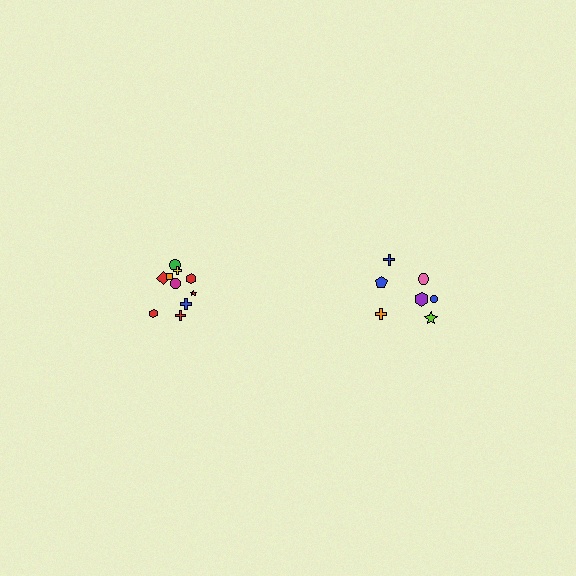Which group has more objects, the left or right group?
The left group.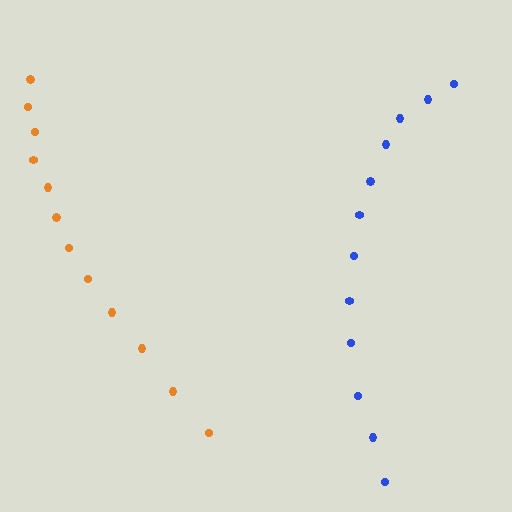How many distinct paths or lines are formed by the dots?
There are 2 distinct paths.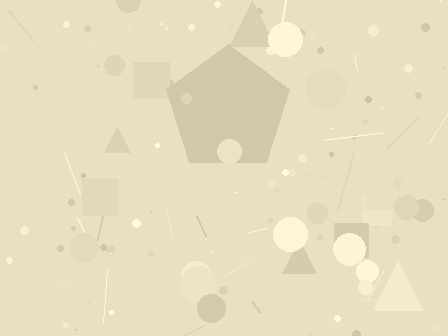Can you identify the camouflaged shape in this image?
The camouflaged shape is a pentagon.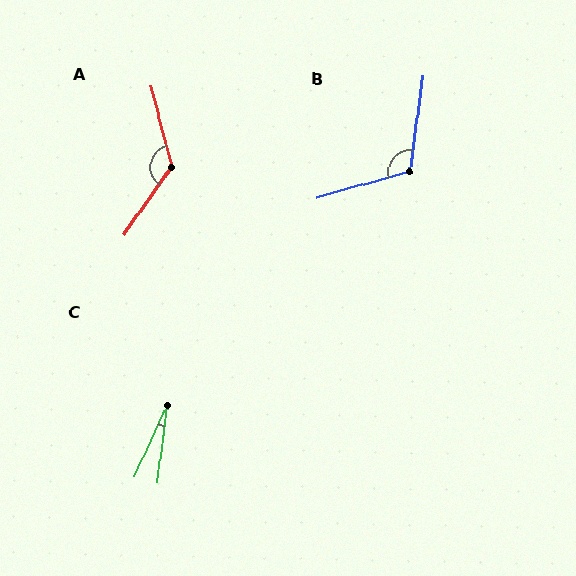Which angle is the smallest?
C, at approximately 17 degrees.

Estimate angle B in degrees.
Approximately 113 degrees.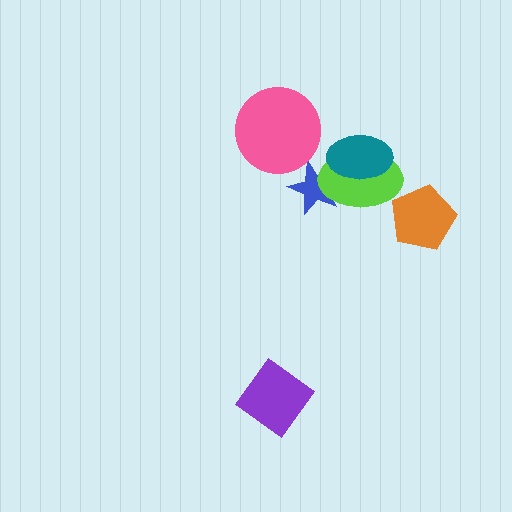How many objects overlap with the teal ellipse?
2 objects overlap with the teal ellipse.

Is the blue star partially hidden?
Yes, it is partially covered by another shape.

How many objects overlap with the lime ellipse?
2 objects overlap with the lime ellipse.